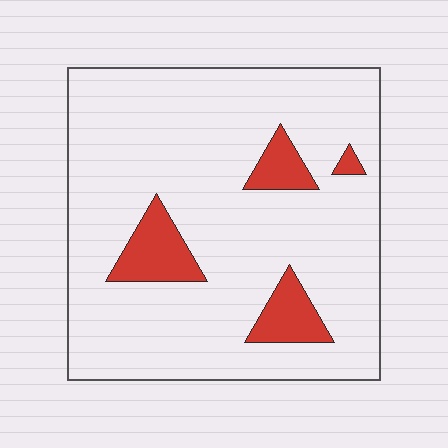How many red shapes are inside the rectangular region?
4.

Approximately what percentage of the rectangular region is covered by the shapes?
Approximately 10%.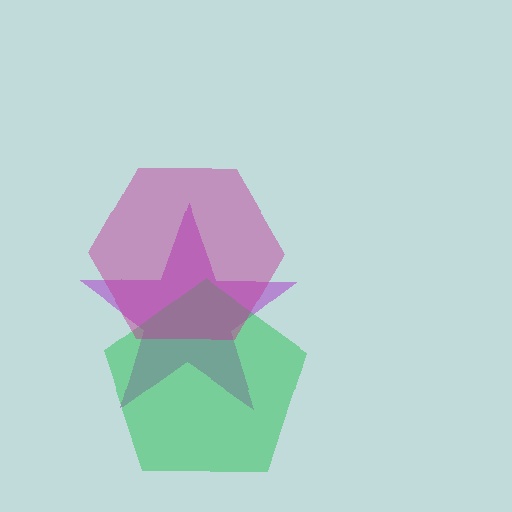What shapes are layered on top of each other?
The layered shapes are: a purple star, a green pentagon, a magenta hexagon.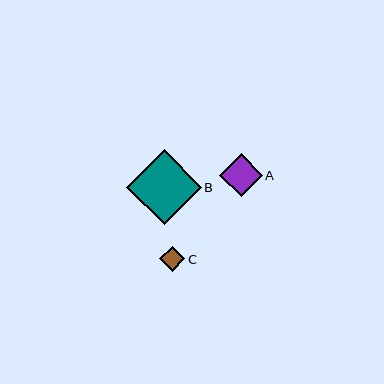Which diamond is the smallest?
Diamond C is the smallest with a size of approximately 25 pixels.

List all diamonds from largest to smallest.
From largest to smallest: B, A, C.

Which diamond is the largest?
Diamond B is the largest with a size of approximately 75 pixels.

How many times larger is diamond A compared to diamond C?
Diamond A is approximately 1.7 times the size of diamond C.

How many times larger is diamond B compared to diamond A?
Diamond B is approximately 1.7 times the size of diamond A.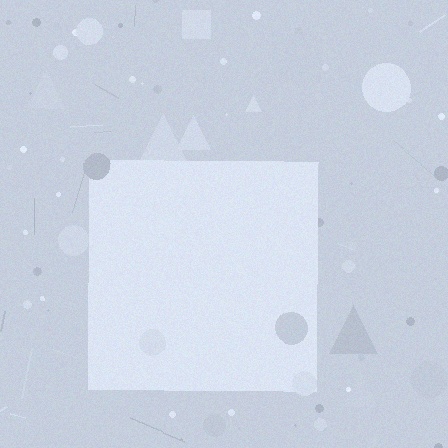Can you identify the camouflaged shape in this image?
The camouflaged shape is a square.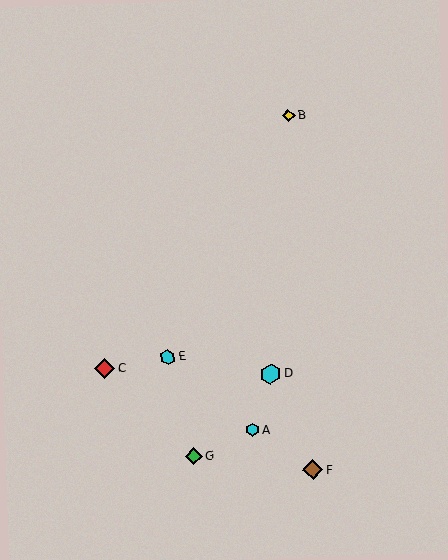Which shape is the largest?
The cyan hexagon (labeled D) is the largest.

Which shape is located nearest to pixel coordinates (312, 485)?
The brown diamond (labeled F) at (313, 470) is nearest to that location.